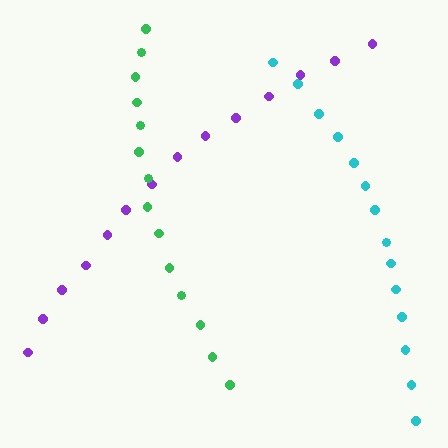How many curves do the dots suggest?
There are 3 distinct paths.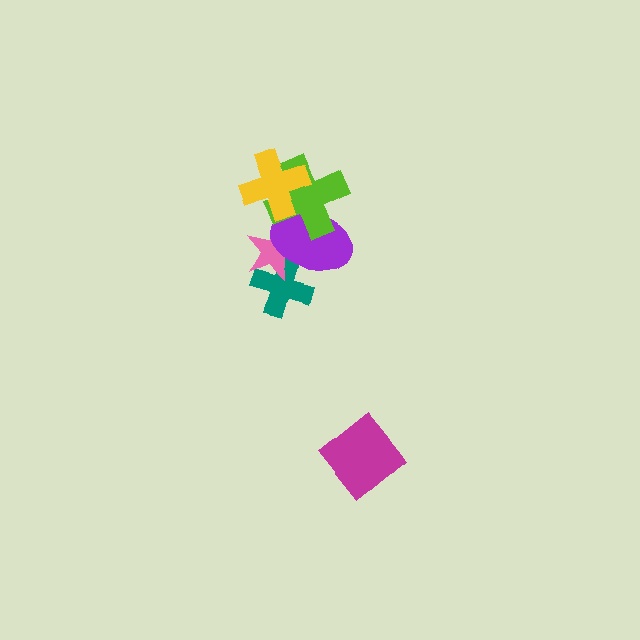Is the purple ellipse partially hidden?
Yes, it is partially covered by another shape.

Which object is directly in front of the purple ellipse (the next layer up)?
The lime cross is directly in front of the purple ellipse.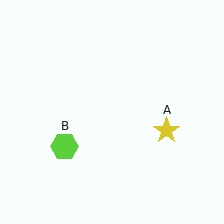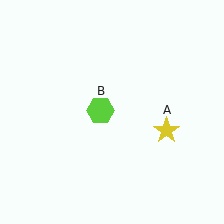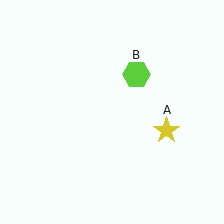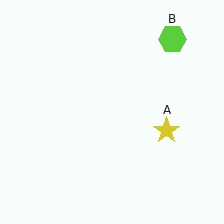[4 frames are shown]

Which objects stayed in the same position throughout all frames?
Yellow star (object A) remained stationary.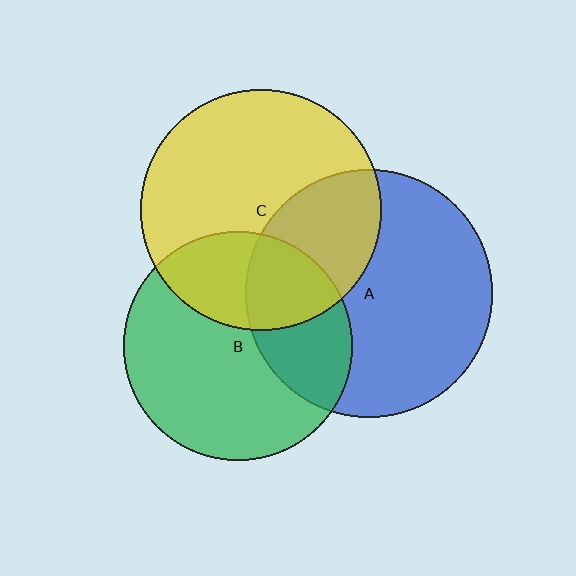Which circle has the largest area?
Circle A (blue).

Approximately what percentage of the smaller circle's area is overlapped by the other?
Approximately 30%.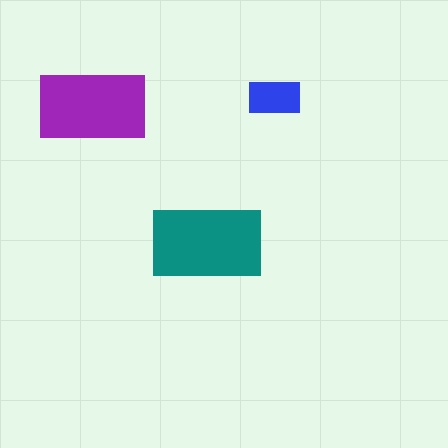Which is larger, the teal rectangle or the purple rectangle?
The teal one.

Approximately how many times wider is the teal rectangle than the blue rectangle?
About 2 times wider.